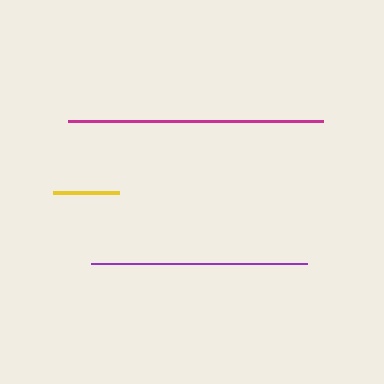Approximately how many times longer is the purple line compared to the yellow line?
The purple line is approximately 3.2 times the length of the yellow line.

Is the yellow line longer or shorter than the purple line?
The purple line is longer than the yellow line.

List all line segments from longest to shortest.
From longest to shortest: magenta, purple, yellow.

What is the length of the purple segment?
The purple segment is approximately 216 pixels long.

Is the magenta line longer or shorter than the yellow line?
The magenta line is longer than the yellow line.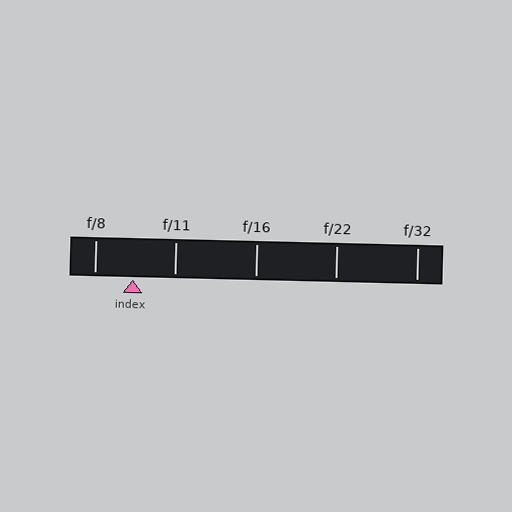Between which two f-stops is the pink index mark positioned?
The index mark is between f/8 and f/11.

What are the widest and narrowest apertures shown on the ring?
The widest aperture shown is f/8 and the narrowest is f/32.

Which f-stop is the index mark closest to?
The index mark is closest to f/8.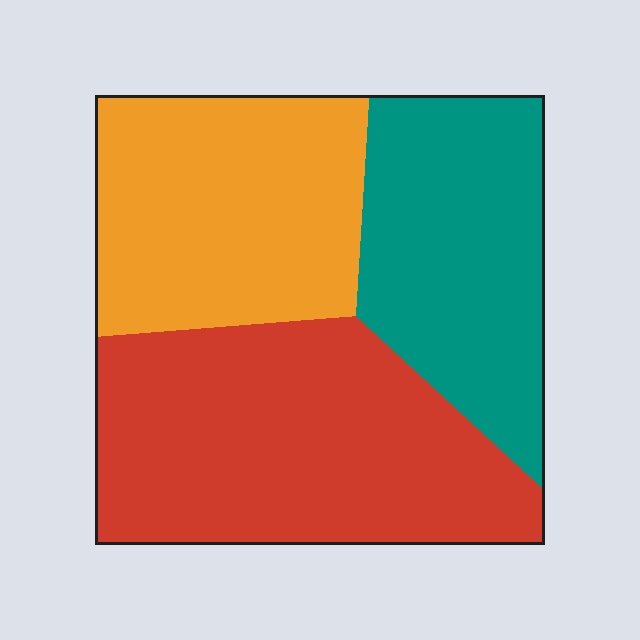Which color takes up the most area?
Red, at roughly 40%.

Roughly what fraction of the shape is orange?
Orange takes up between a sixth and a third of the shape.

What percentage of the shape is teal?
Teal takes up about one quarter (1/4) of the shape.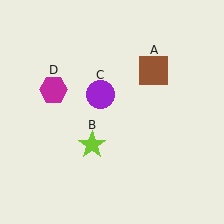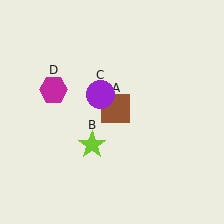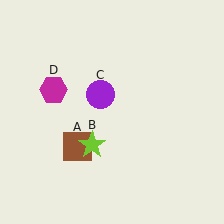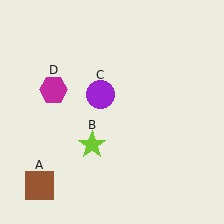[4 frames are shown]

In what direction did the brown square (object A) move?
The brown square (object A) moved down and to the left.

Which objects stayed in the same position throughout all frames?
Lime star (object B) and purple circle (object C) and magenta hexagon (object D) remained stationary.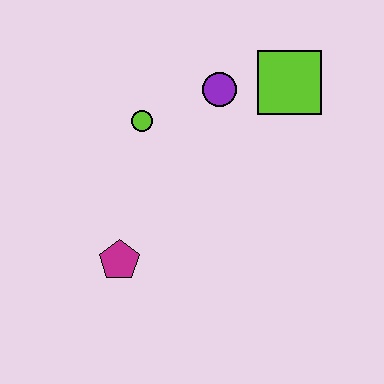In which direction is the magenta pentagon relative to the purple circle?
The magenta pentagon is below the purple circle.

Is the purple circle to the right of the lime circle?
Yes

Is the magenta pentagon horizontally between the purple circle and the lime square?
No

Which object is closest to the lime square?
The purple circle is closest to the lime square.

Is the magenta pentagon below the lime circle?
Yes